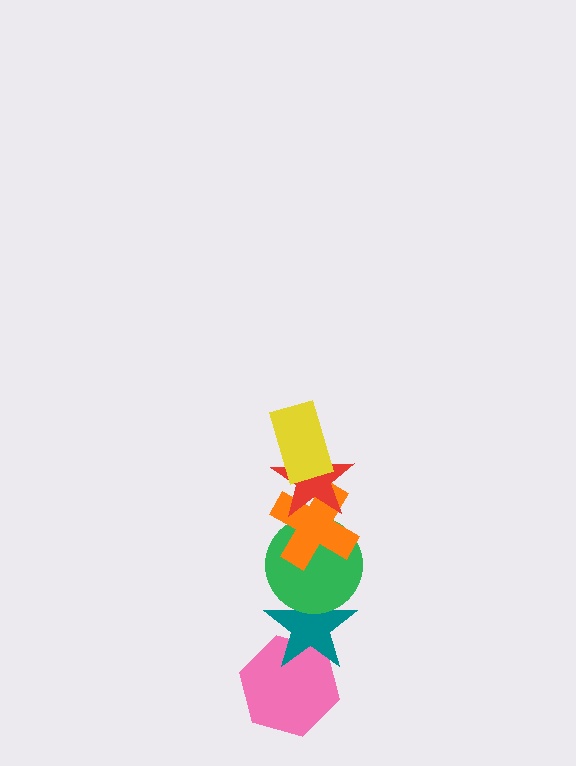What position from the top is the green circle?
The green circle is 4th from the top.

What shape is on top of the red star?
The yellow rectangle is on top of the red star.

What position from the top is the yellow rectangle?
The yellow rectangle is 1st from the top.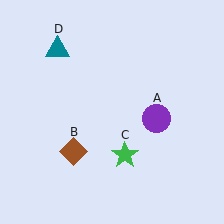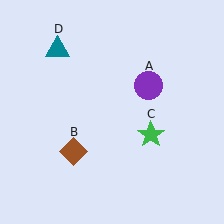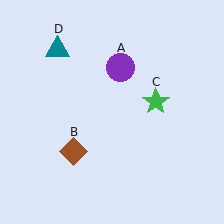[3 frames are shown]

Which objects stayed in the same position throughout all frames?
Brown diamond (object B) and teal triangle (object D) remained stationary.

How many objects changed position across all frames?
2 objects changed position: purple circle (object A), green star (object C).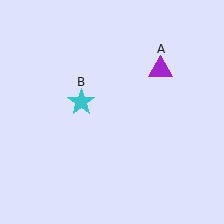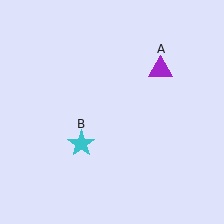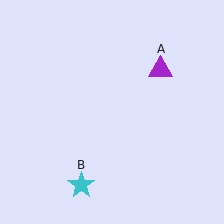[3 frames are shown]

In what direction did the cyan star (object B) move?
The cyan star (object B) moved down.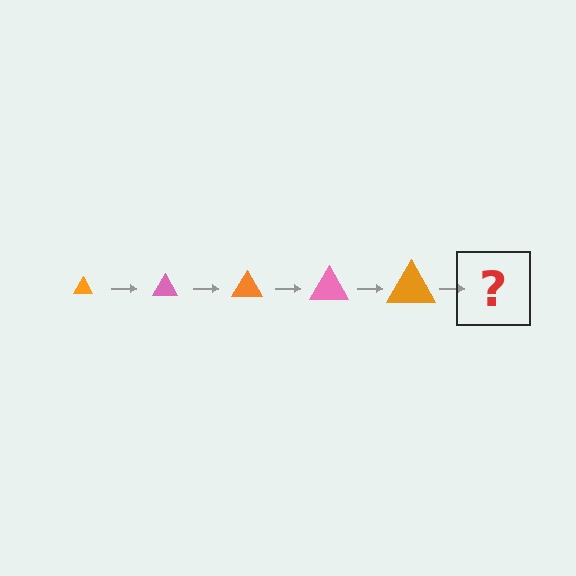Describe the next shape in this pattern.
It should be a pink triangle, larger than the previous one.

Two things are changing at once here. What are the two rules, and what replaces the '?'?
The two rules are that the triangle grows larger each step and the color cycles through orange and pink. The '?' should be a pink triangle, larger than the previous one.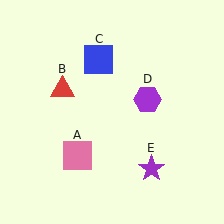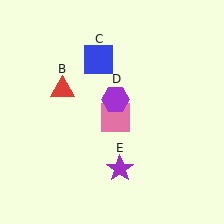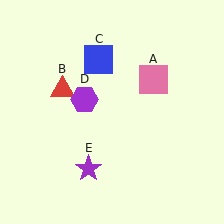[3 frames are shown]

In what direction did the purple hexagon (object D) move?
The purple hexagon (object D) moved left.